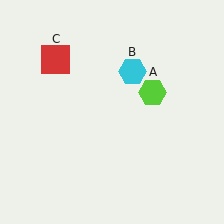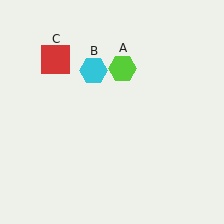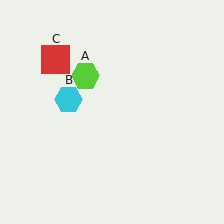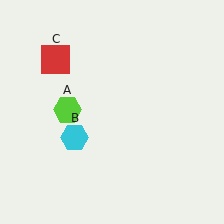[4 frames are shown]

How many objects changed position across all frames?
2 objects changed position: lime hexagon (object A), cyan hexagon (object B).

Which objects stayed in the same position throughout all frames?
Red square (object C) remained stationary.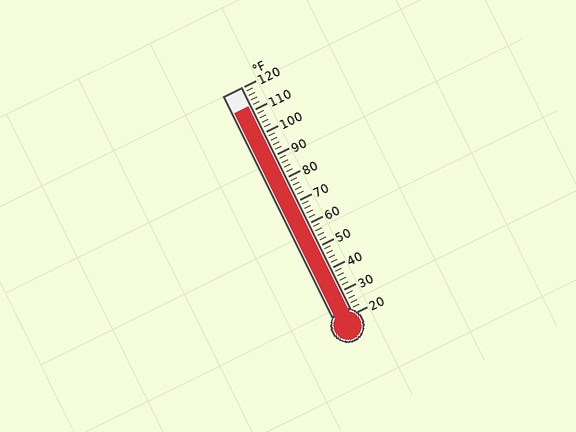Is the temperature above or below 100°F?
The temperature is above 100°F.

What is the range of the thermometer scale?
The thermometer scale ranges from 20°F to 120°F.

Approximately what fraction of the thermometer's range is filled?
The thermometer is filled to approximately 90% of its range.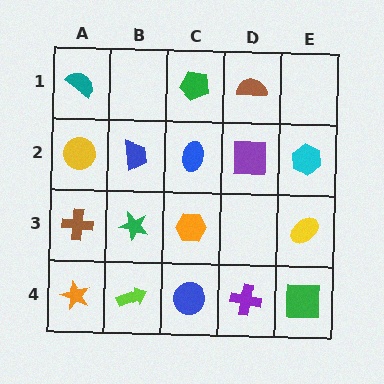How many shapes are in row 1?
3 shapes.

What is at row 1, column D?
A brown semicircle.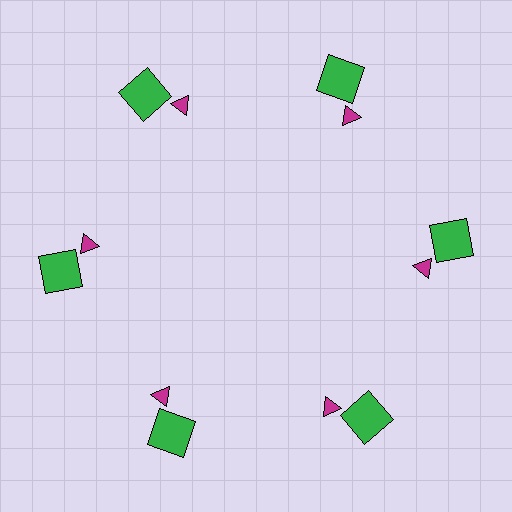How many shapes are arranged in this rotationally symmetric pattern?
There are 12 shapes, arranged in 6 groups of 2.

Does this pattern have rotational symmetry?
Yes, this pattern has 6-fold rotational symmetry. It looks the same after rotating 60 degrees around the center.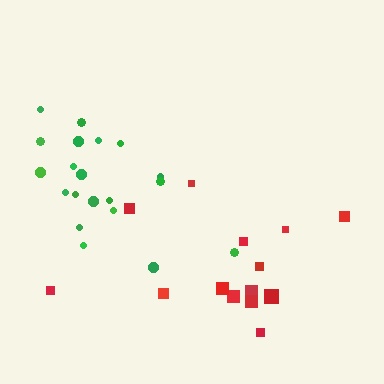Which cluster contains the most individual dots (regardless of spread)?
Green (20).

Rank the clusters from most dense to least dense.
green, red.